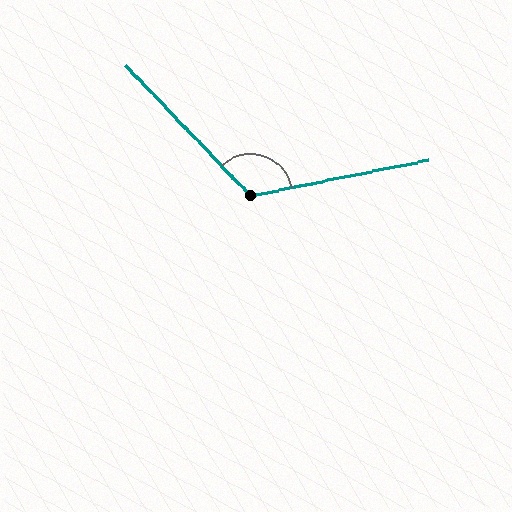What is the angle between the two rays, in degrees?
Approximately 122 degrees.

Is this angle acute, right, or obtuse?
It is obtuse.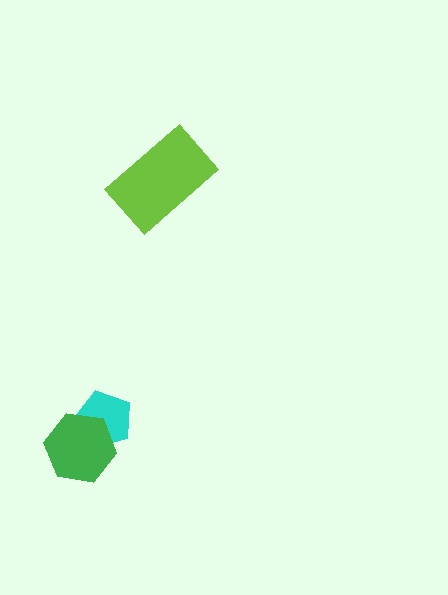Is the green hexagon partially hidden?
No, no other shape covers it.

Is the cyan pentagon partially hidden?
Yes, it is partially covered by another shape.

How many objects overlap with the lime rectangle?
0 objects overlap with the lime rectangle.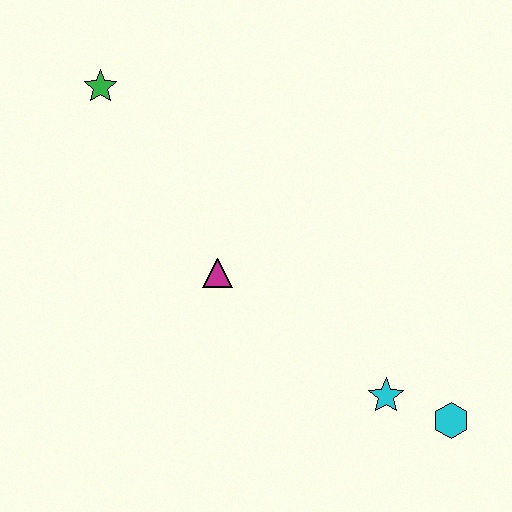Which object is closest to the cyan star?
The cyan hexagon is closest to the cyan star.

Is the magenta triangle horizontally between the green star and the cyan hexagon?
Yes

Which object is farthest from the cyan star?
The green star is farthest from the cyan star.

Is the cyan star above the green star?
No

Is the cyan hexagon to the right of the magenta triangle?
Yes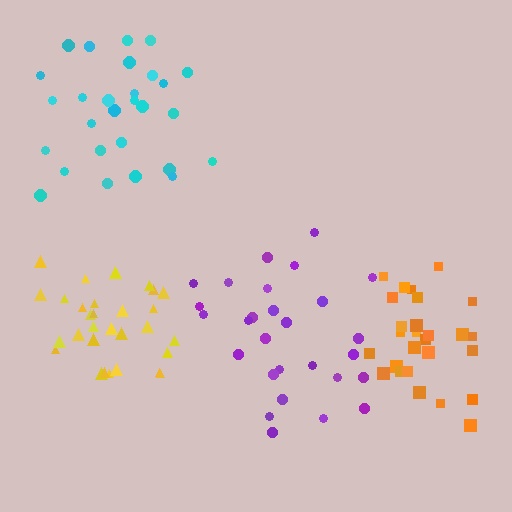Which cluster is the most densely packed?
Yellow.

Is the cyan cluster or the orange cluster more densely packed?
Orange.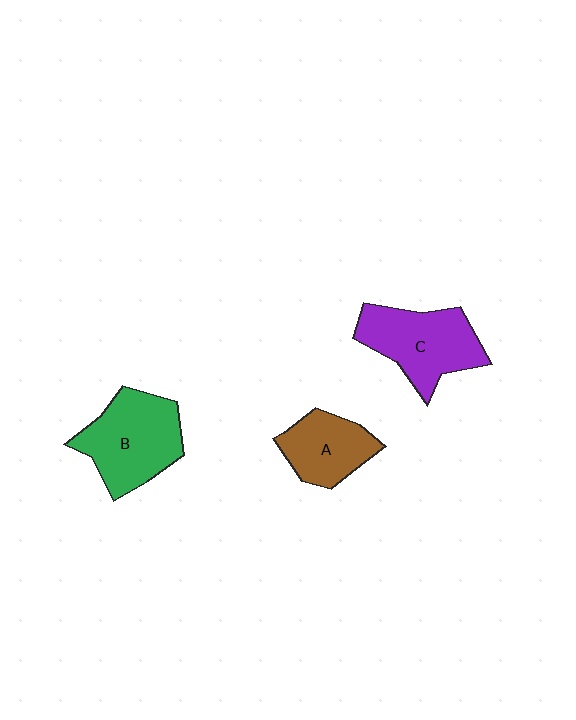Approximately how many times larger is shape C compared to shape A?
Approximately 1.4 times.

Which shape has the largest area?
Shape B (green).